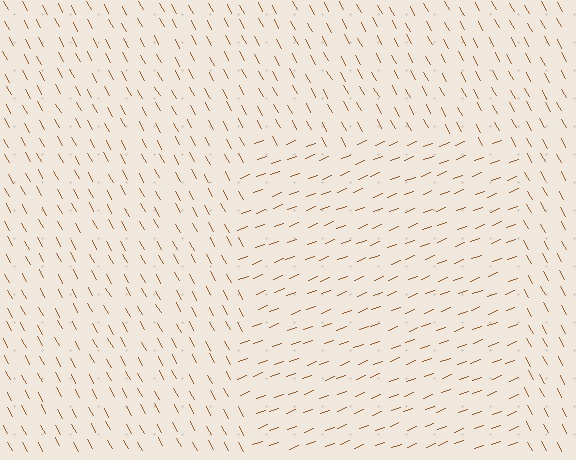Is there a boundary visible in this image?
Yes, there is a texture boundary formed by a change in line orientation.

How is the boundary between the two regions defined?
The boundary is defined purely by a change in line orientation (approximately 82 degrees difference). All lines are the same color and thickness.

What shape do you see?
I see a rectangle.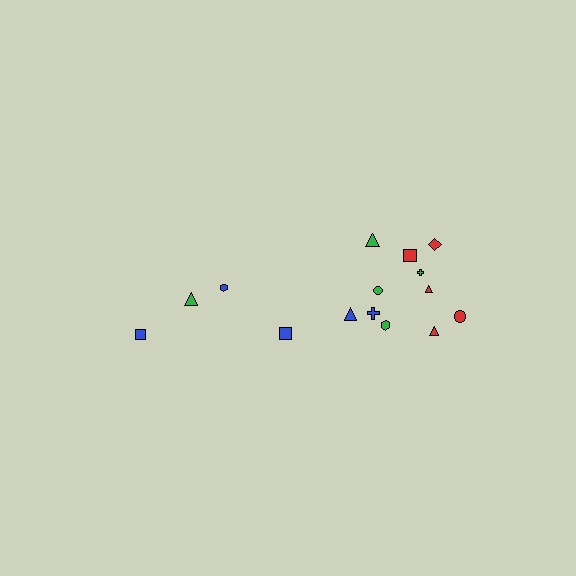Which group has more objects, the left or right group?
The right group.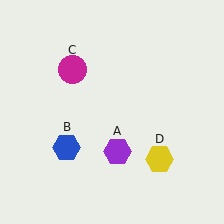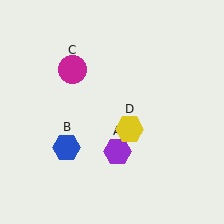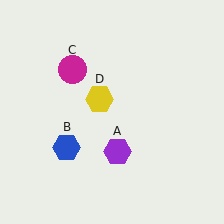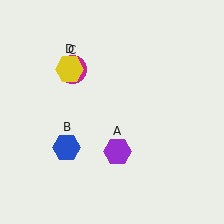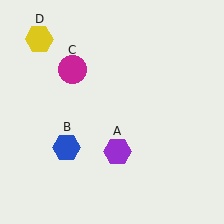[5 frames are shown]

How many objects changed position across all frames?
1 object changed position: yellow hexagon (object D).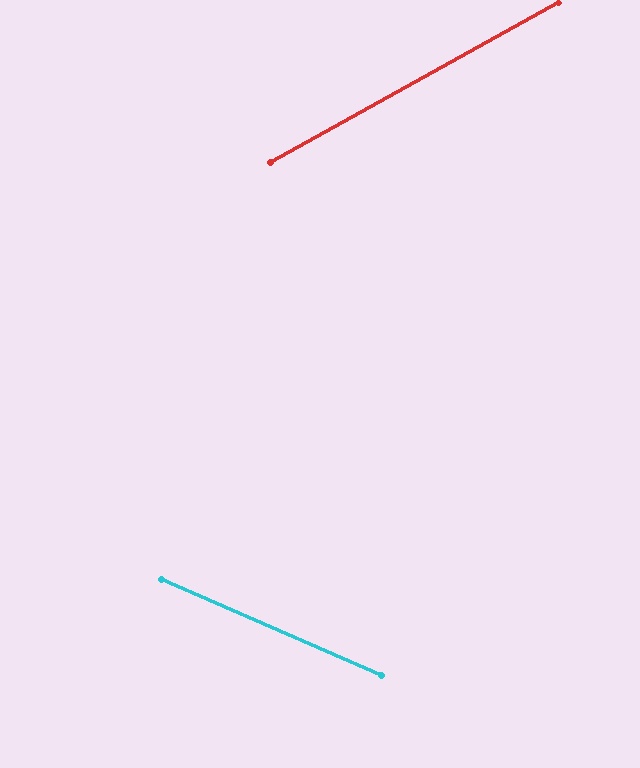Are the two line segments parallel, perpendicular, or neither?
Neither parallel nor perpendicular — they differ by about 53°.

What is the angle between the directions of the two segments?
Approximately 53 degrees.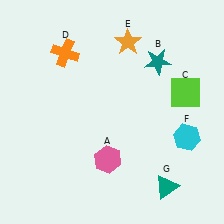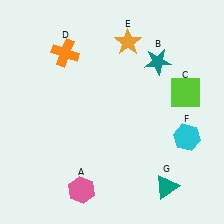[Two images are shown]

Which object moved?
The pink hexagon (A) moved down.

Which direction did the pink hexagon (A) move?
The pink hexagon (A) moved down.